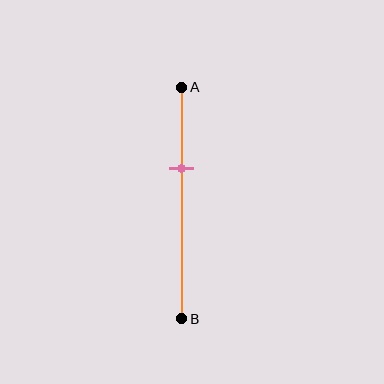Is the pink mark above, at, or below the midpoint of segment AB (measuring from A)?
The pink mark is above the midpoint of segment AB.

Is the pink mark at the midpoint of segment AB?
No, the mark is at about 35% from A, not at the 50% midpoint.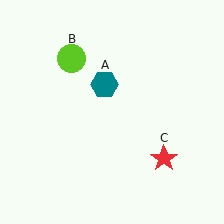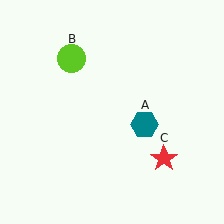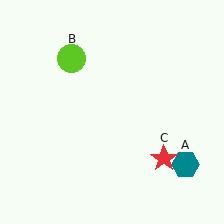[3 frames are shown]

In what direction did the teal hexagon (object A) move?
The teal hexagon (object A) moved down and to the right.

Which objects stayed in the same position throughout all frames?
Lime circle (object B) and red star (object C) remained stationary.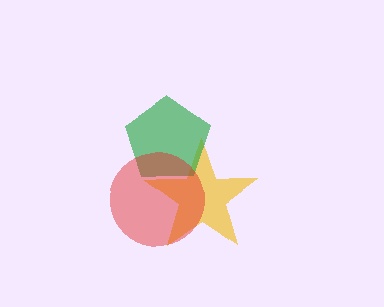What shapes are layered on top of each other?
The layered shapes are: a yellow star, a green pentagon, a red circle.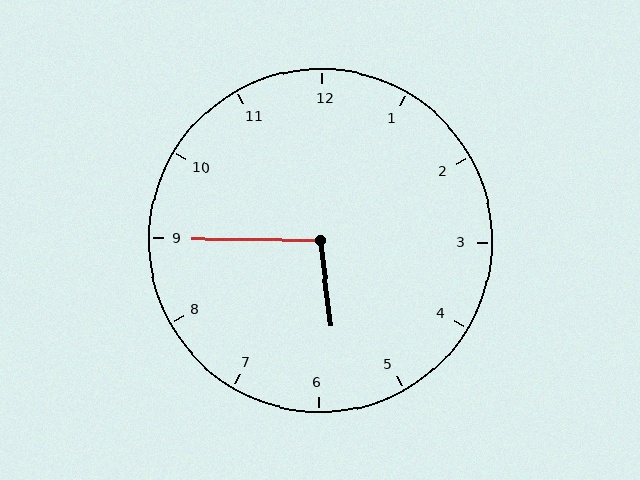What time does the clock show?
5:45.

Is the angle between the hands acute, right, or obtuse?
It is obtuse.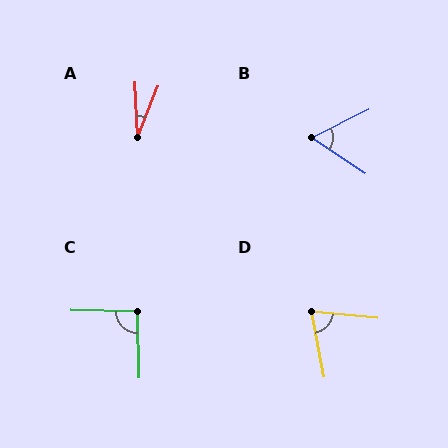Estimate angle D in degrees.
Approximately 74 degrees.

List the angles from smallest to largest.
A (24°), B (61°), D (74°), C (93°).